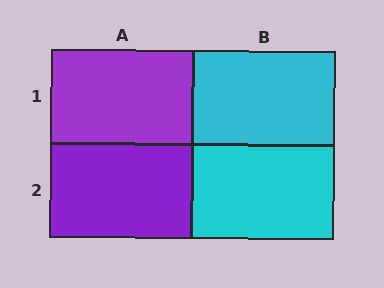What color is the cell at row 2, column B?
Cyan.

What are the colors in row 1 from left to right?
Purple, cyan.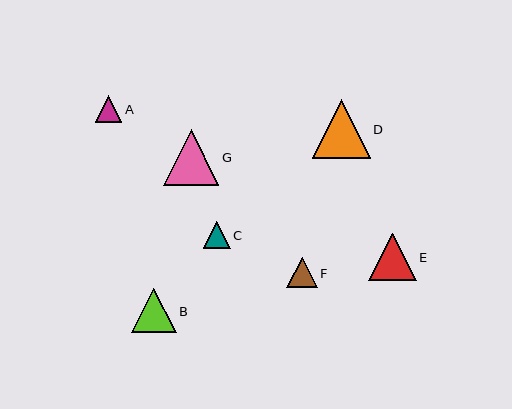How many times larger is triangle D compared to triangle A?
Triangle D is approximately 2.2 times the size of triangle A.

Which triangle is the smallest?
Triangle A is the smallest with a size of approximately 27 pixels.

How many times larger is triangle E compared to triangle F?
Triangle E is approximately 1.6 times the size of triangle F.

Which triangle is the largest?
Triangle D is the largest with a size of approximately 58 pixels.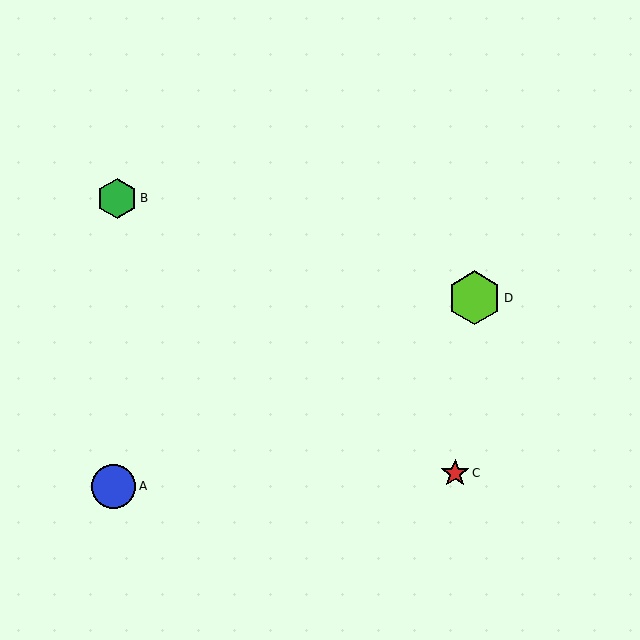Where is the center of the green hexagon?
The center of the green hexagon is at (117, 198).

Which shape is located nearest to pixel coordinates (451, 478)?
The red star (labeled C) at (455, 473) is nearest to that location.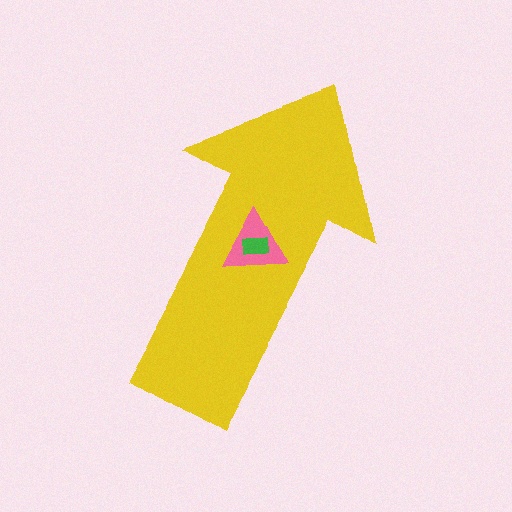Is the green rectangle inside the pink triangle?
Yes.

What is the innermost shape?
The green rectangle.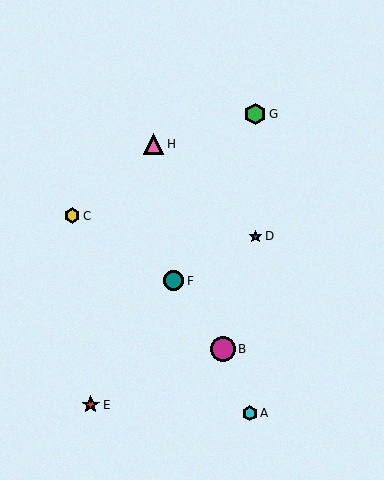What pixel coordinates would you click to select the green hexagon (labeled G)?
Click at (255, 114) to select the green hexagon G.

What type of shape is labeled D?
Shape D is a blue star.